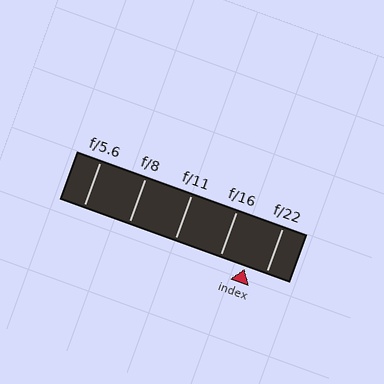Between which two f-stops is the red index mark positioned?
The index mark is between f/16 and f/22.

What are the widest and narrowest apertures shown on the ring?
The widest aperture shown is f/5.6 and the narrowest is f/22.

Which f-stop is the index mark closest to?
The index mark is closest to f/22.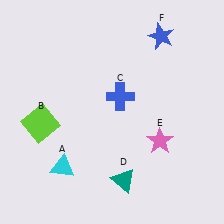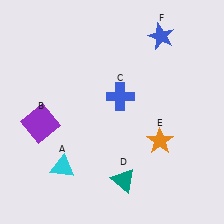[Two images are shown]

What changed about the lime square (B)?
In Image 1, B is lime. In Image 2, it changed to purple.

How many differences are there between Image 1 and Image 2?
There are 2 differences between the two images.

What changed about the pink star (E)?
In Image 1, E is pink. In Image 2, it changed to orange.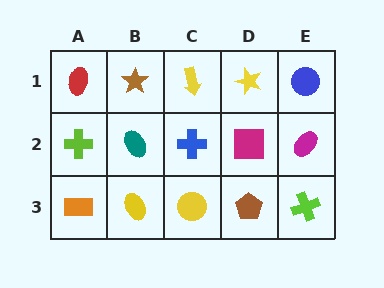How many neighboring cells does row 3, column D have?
3.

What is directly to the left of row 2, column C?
A teal ellipse.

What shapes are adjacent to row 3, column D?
A magenta square (row 2, column D), a yellow circle (row 3, column C), a lime cross (row 3, column E).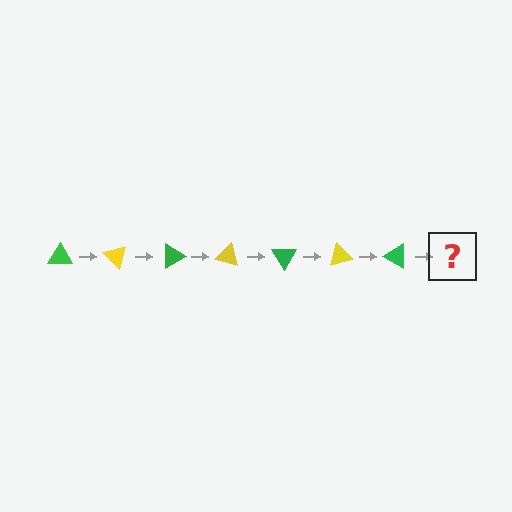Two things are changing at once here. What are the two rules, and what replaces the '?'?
The two rules are that it rotates 45 degrees each step and the color cycles through green and yellow. The '?' should be a yellow triangle, rotated 315 degrees from the start.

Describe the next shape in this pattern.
It should be a yellow triangle, rotated 315 degrees from the start.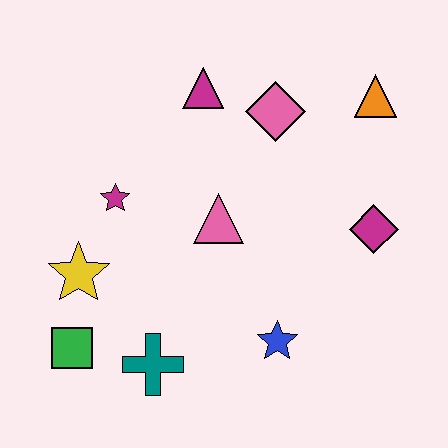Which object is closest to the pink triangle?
The magenta star is closest to the pink triangle.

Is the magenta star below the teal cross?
No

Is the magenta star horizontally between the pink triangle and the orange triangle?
No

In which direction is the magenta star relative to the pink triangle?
The magenta star is to the left of the pink triangle.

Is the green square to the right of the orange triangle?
No